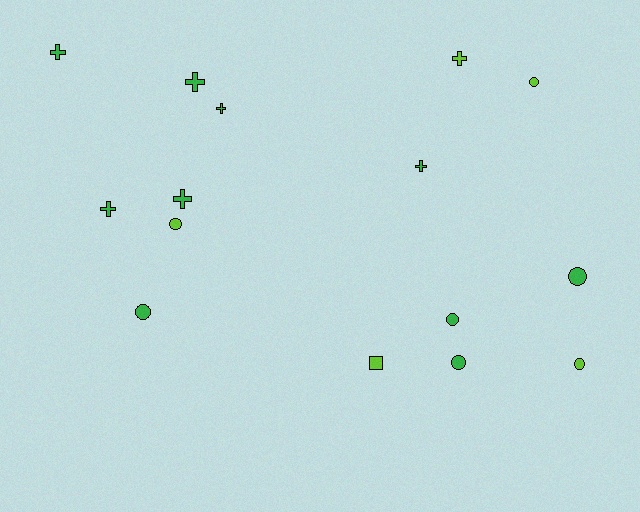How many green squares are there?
There are no green squares.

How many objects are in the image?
There are 15 objects.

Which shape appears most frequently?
Cross, with 7 objects.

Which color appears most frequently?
Green, with 10 objects.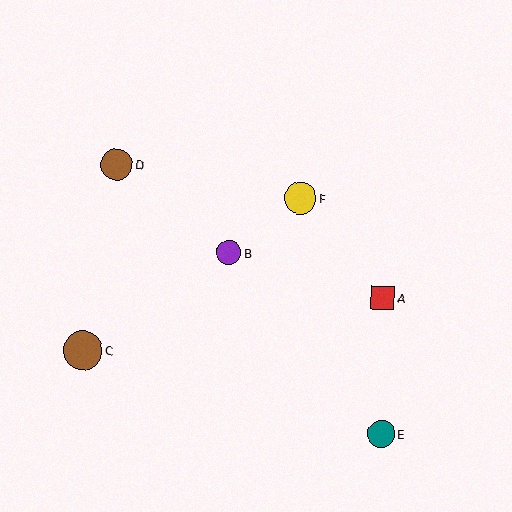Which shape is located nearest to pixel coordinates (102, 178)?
The brown circle (labeled D) at (117, 164) is nearest to that location.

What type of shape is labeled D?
Shape D is a brown circle.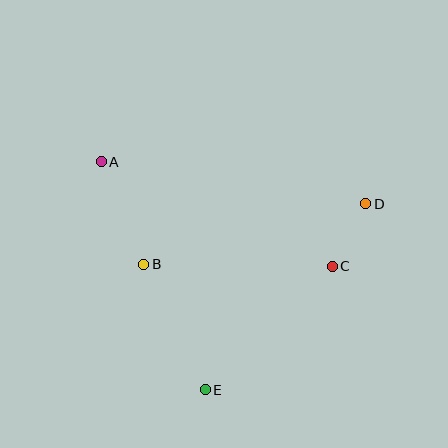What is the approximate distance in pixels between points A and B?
The distance between A and B is approximately 111 pixels.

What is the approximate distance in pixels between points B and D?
The distance between B and D is approximately 230 pixels.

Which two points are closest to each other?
Points C and D are closest to each other.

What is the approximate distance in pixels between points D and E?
The distance between D and E is approximately 246 pixels.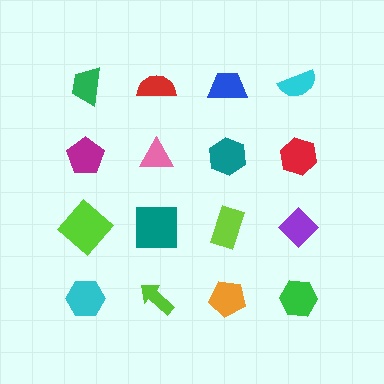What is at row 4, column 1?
A cyan hexagon.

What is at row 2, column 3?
A teal hexagon.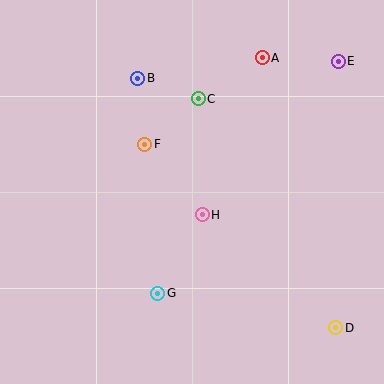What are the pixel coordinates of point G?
Point G is at (158, 293).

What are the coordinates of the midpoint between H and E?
The midpoint between H and E is at (270, 138).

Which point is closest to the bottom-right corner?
Point D is closest to the bottom-right corner.